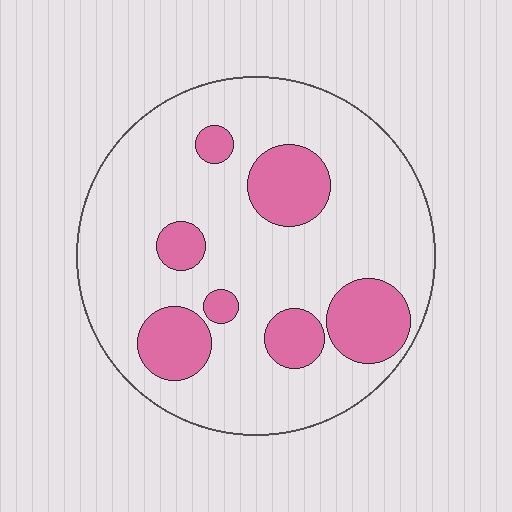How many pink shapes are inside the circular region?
7.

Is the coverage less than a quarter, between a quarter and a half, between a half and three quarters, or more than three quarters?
Less than a quarter.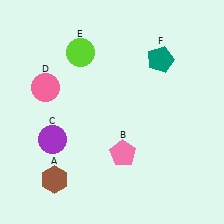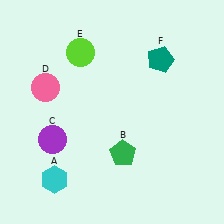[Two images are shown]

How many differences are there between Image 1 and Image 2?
There are 2 differences between the two images.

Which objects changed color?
A changed from brown to cyan. B changed from pink to green.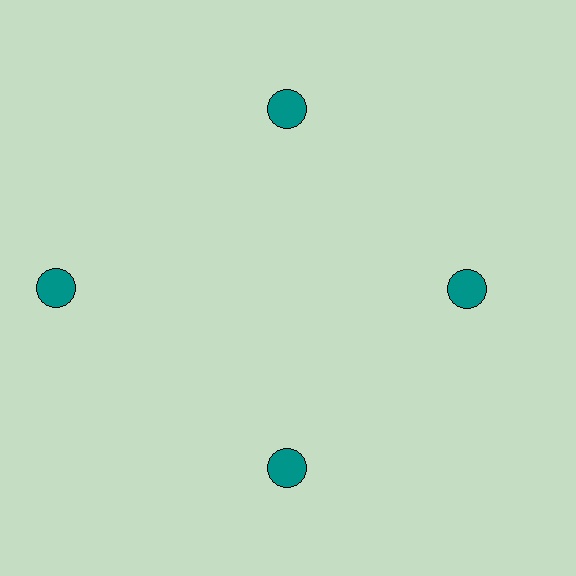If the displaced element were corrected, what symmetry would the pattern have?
It would have 4-fold rotational symmetry — the pattern would map onto itself every 90 degrees.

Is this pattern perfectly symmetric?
No. The 4 teal circles are arranged in a ring, but one element near the 9 o'clock position is pushed outward from the center, breaking the 4-fold rotational symmetry.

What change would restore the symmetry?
The symmetry would be restored by moving it inward, back onto the ring so that all 4 circles sit at equal angles and equal distance from the center.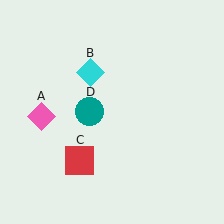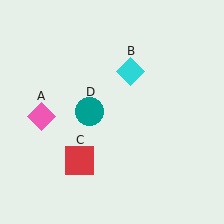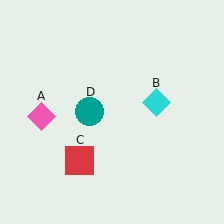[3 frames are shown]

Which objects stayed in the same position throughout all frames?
Pink diamond (object A) and red square (object C) and teal circle (object D) remained stationary.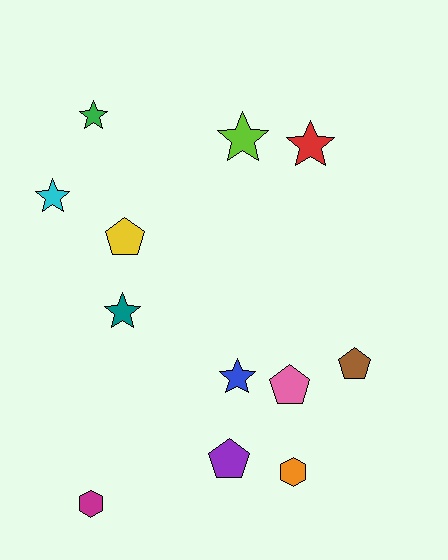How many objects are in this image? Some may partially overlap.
There are 12 objects.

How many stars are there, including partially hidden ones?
There are 6 stars.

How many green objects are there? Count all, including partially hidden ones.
There is 1 green object.